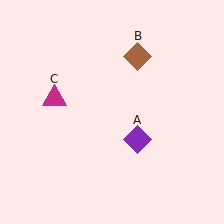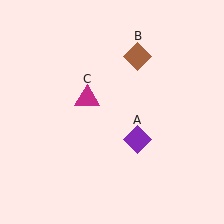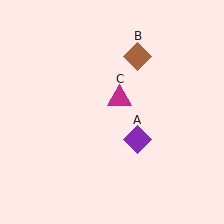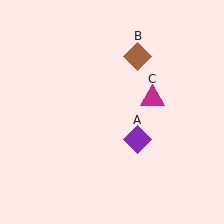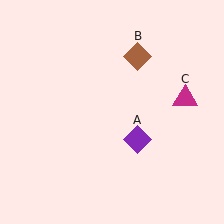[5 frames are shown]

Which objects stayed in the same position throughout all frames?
Purple diamond (object A) and brown diamond (object B) remained stationary.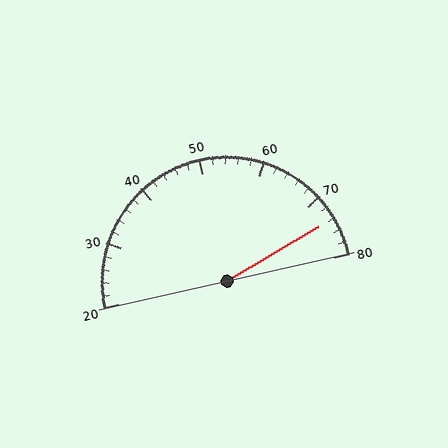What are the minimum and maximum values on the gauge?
The gauge ranges from 20 to 80.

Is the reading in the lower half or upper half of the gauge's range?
The reading is in the upper half of the range (20 to 80).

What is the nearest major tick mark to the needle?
The nearest major tick mark is 70.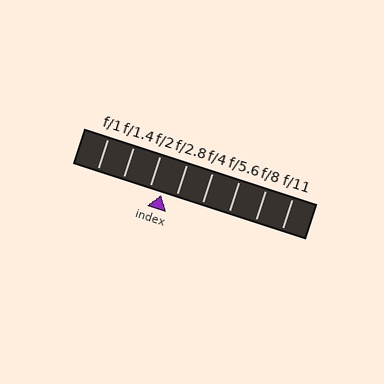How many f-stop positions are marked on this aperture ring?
There are 8 f-stop positions marked.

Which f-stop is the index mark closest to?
The index mark is closest to f/2.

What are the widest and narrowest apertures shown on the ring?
The widest aperture shown is f/1 and the narrowest is f/11.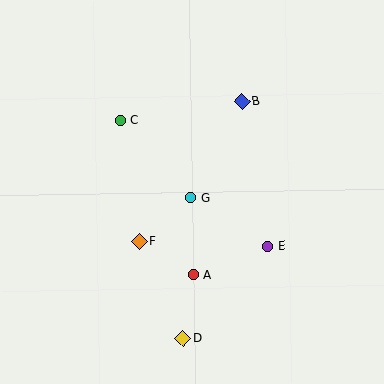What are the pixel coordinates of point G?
Point G is at (191, 198).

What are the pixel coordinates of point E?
Point E is at (268, 246).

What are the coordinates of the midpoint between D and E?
The midpoint between D and E is at (225, 292).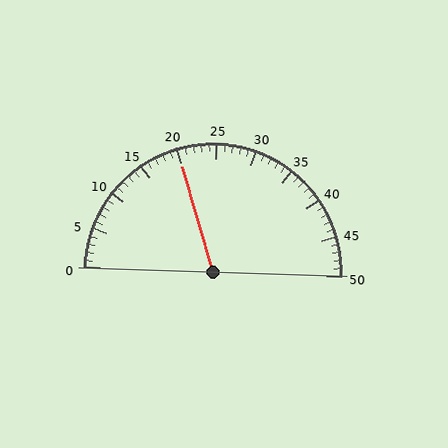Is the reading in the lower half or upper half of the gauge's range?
The reading is in the lower half of the range (0 to 50).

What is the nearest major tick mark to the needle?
The nearest major tick mark is 20.